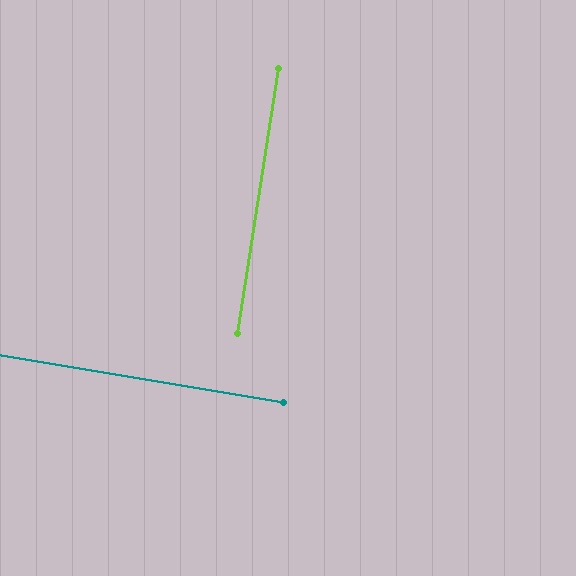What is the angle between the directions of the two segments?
Approximately 89 degrees.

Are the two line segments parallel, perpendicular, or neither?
Perpendicular — they meet at approximately 89°.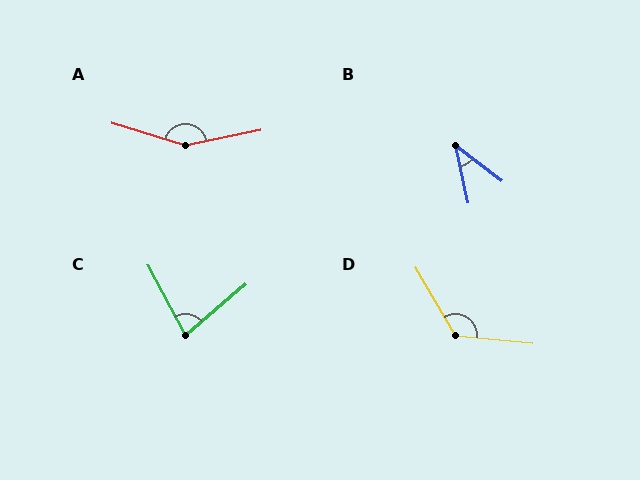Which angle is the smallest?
B, at approximately 41 degrees.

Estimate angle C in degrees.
Approximately 78 degrees.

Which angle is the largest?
A, at approximately 152 degrees.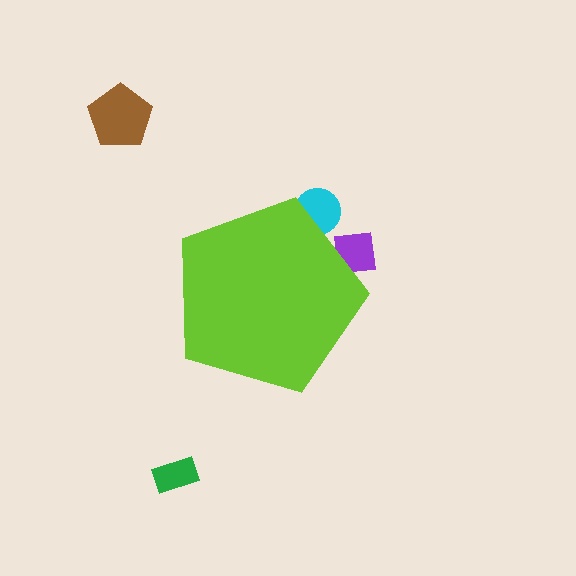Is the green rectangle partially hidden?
No, the green rectangle is fully visible.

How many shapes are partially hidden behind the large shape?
2 shapes are partially hidden.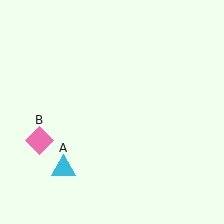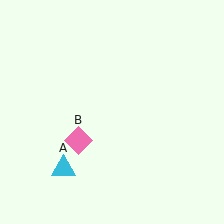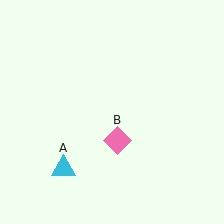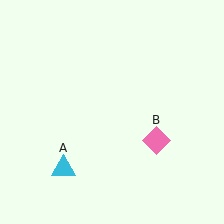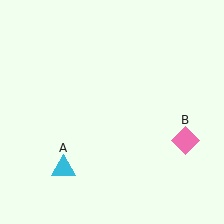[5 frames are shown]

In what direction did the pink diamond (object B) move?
The pink diamond (object B) moved right.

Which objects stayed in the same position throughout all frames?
Cyan triangle (object A) remained stationary.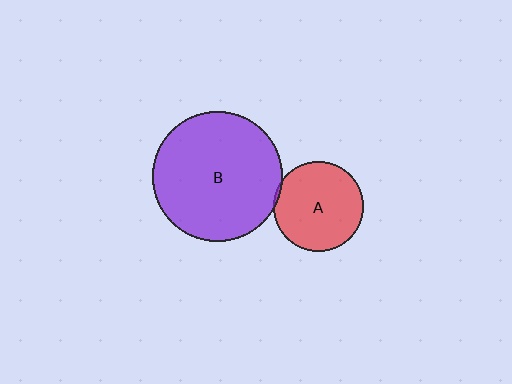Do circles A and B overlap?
Yes.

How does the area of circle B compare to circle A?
Approximately 2.1 times.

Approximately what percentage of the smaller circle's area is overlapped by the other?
Approximately 5%.